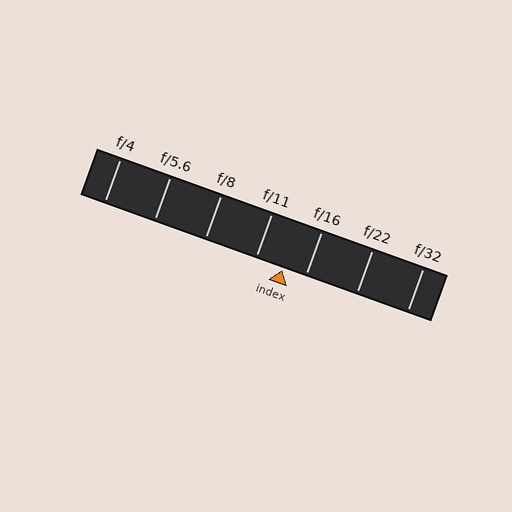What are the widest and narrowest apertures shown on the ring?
The widest aperture shown is f/4 and the narrowest is f/32.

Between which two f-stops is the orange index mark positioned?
The index mark is between f/11 and f/16.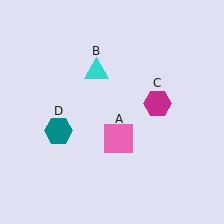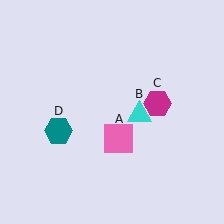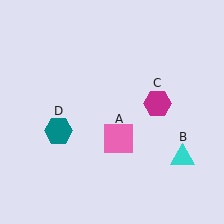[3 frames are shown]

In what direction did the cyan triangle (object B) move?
The cyan triangle (object B) moved down and to the right.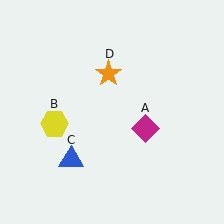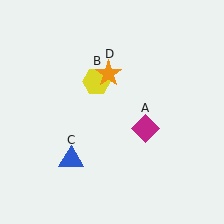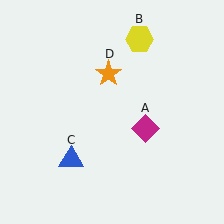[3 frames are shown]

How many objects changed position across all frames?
1 object changed position: yellow hexagon (object B).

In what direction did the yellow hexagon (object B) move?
The yellow hexagon (object B) moved up and to the right.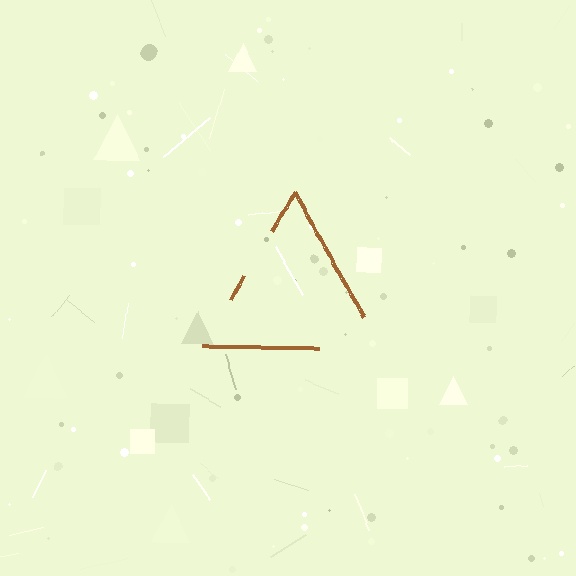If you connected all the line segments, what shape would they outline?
They would outline a triangle.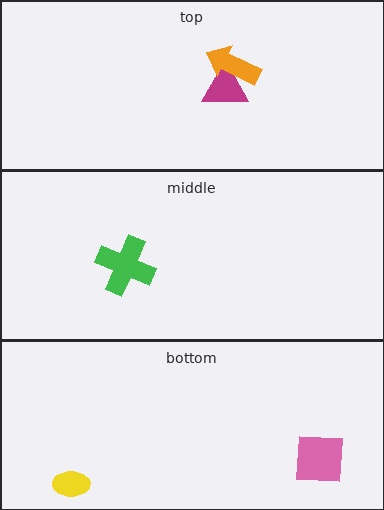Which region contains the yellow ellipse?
The bottom region.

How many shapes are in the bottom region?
2.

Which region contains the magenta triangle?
The top region.